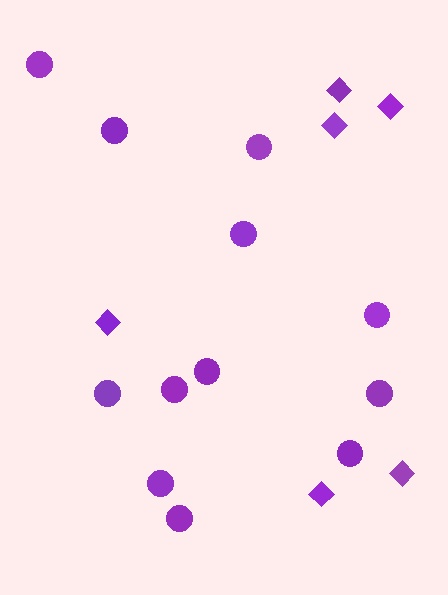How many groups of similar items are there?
There are 2 groups: one group of circles (12) and one group of diamonds (6).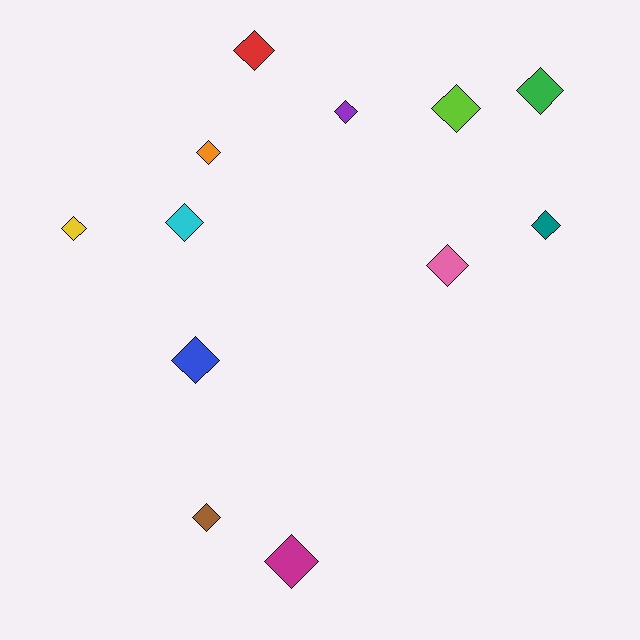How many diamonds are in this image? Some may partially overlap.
There are 12 diamonds.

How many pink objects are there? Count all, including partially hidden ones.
There is 1 pink object.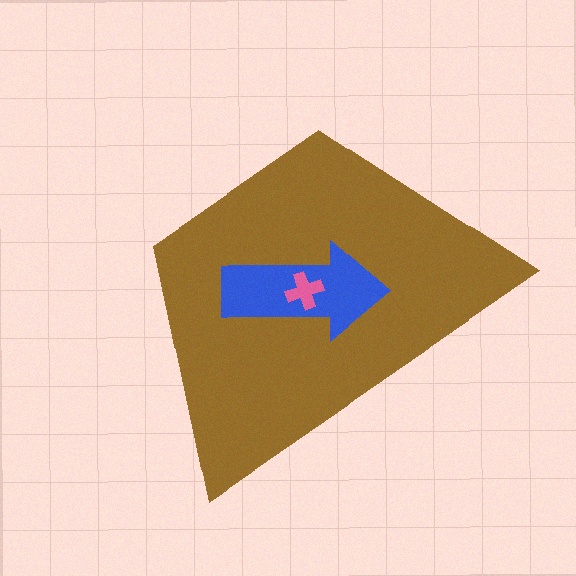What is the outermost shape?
The brown trapezoid.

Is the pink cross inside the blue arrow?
Yes.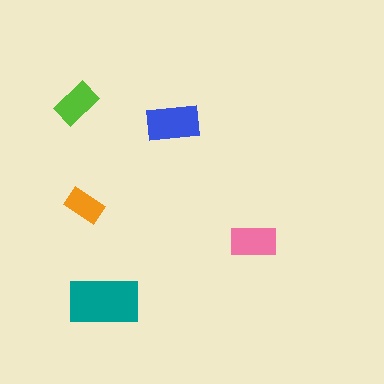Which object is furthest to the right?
The pink rectangle is rightmost.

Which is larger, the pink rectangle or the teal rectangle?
The teal one.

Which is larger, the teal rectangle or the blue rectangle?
The teal one.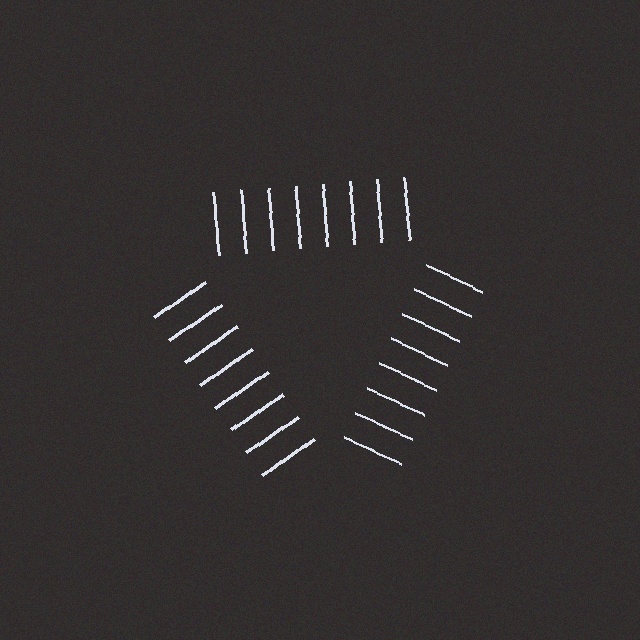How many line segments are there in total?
24 — 8 along each of the 3 edges.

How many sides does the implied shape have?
3 sides — the line-ends trace a triangle.